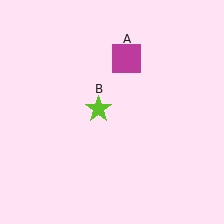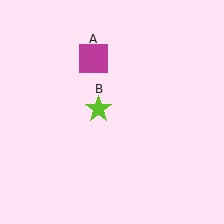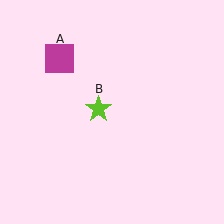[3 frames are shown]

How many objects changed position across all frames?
1 object changed position: magenta square (object A).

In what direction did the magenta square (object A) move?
The magenta square (object A) moved left.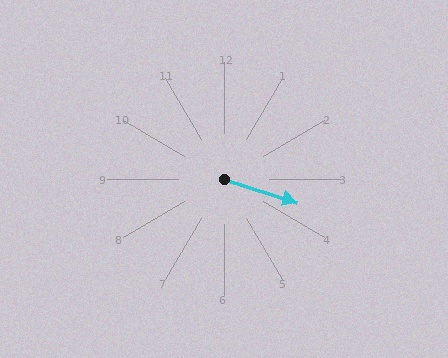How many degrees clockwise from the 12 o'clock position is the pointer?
Approximately 108 degrees.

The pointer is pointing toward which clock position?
Roughly 4 o'clock.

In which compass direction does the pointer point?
East.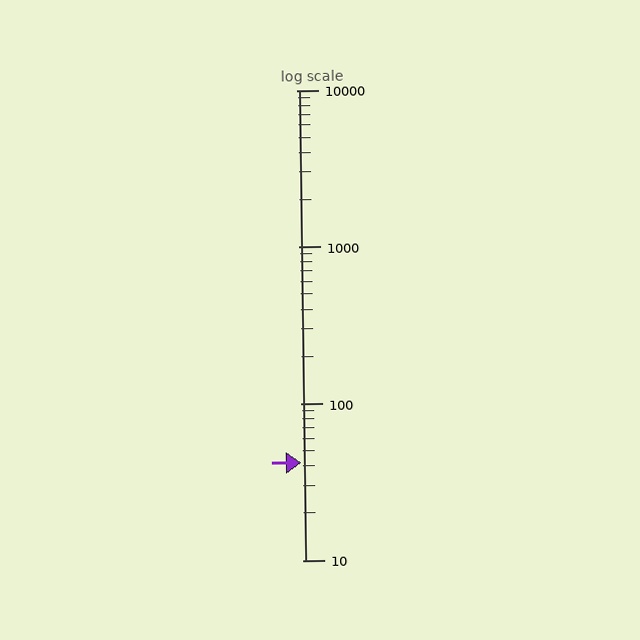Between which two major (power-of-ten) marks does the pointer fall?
The pointer is between 10 and 100.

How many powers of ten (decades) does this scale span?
The scale spans 3 decades, from 10 to 10000.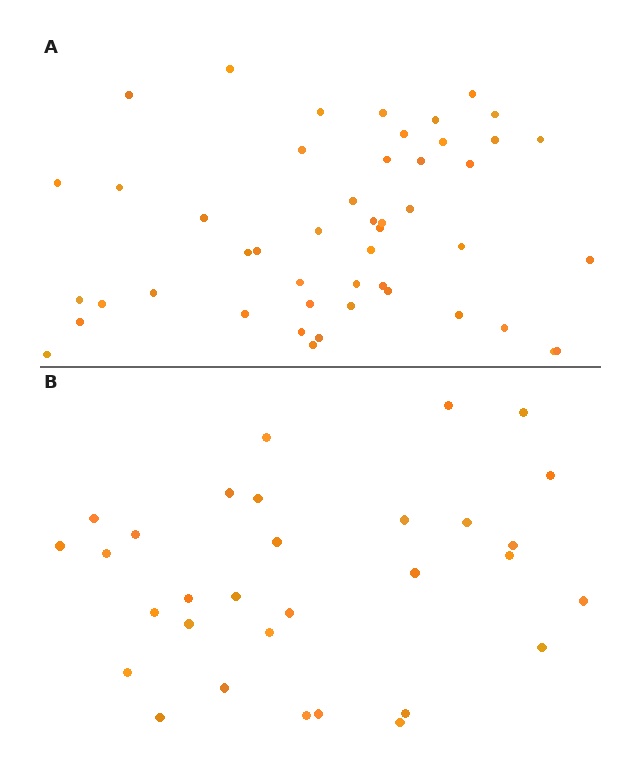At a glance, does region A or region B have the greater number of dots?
Region A (the top region) has more dots.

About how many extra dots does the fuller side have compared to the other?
Region A has approximately 15 more dots than region B.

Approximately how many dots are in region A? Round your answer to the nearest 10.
About 50 dots. (The exact count is 48, which rounds to 50.)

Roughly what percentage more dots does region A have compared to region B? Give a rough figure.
About 55% more.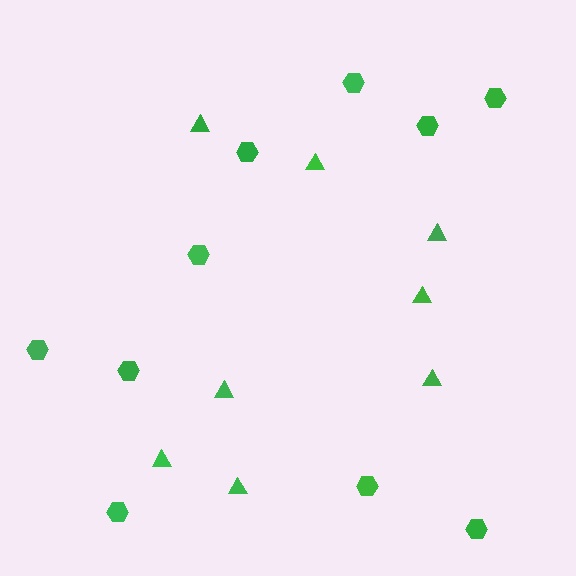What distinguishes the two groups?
There are 2 groups: one group of hexagons (10) and one group of triangles (8).